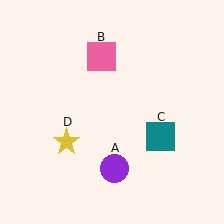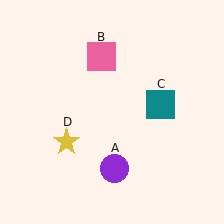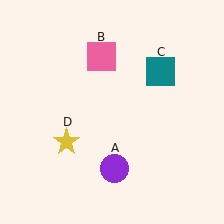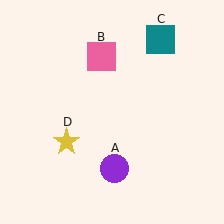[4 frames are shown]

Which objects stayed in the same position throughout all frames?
Purple circle (object A) and pink square (object B) and yellow star (object D) remained stationary.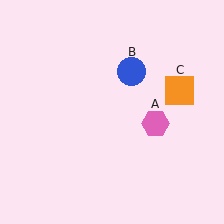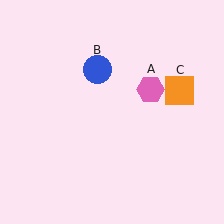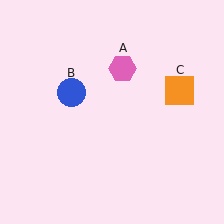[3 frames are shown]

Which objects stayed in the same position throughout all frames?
Orange square (object C) remained stationary.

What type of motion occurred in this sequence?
The pink hexagon (object A), blue circle (object B) rotated counterclockwise around the center of the scene.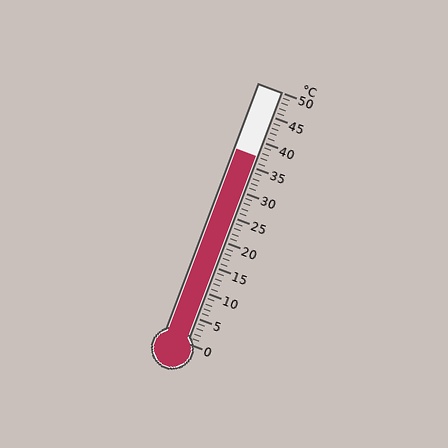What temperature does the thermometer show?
The thermometer shows approximately 37°C.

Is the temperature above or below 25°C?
The temperature is above 25°C.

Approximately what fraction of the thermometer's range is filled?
The thermometer is filled to approximately 75% of its range.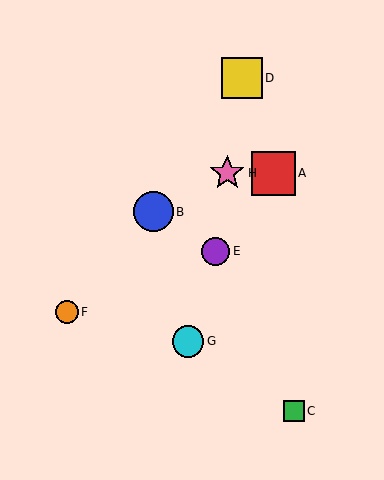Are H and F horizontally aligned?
No, H is at y≈173 and F is at y≈312.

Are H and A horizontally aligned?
Yes, both are at y≈173.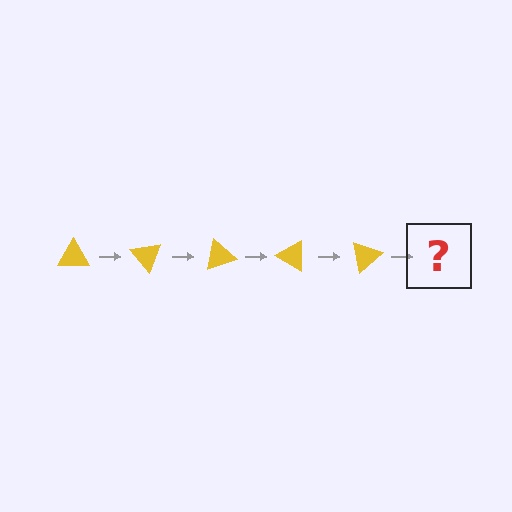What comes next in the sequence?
The next element should be a yellow triangle rotated 250 degrees.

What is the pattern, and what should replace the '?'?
The pattern is that the triangle rotates 50 degrees each step. The '?' should be a yellow triangle rotated 250 degrees.